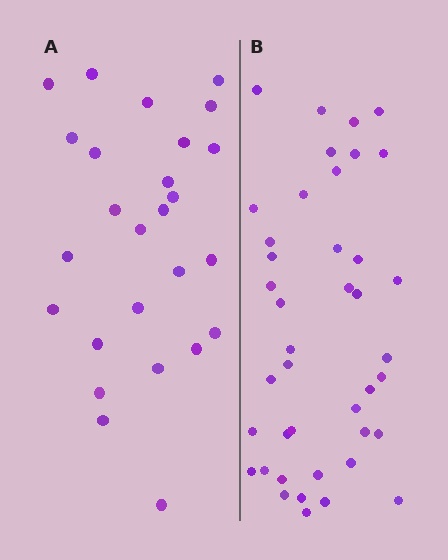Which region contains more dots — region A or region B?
Region B (the right region) has more dots.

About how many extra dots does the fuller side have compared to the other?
Region B has approximately 15 more dots than region A.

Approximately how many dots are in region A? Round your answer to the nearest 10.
About 30 dots. (The exact count is 26, which rounds to 30.)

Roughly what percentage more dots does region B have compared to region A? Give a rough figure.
About 60% more.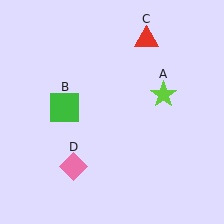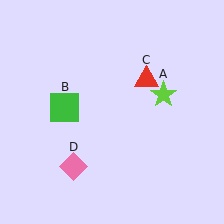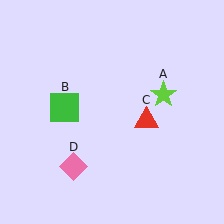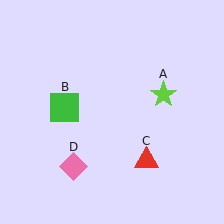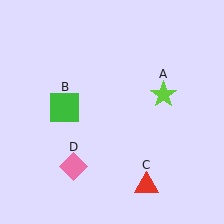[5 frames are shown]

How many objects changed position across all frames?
1 object changed position: red triangle (object C).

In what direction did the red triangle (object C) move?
The red triangle (object C) moved down.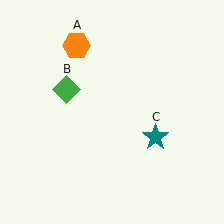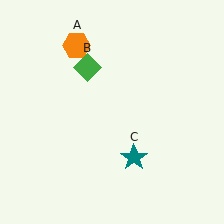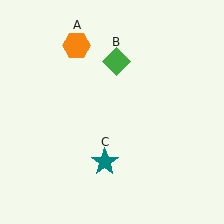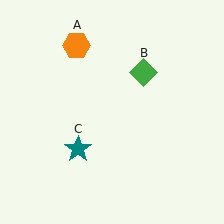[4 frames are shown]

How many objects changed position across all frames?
2 objects changed position: green diamond (object B), teal star (object C).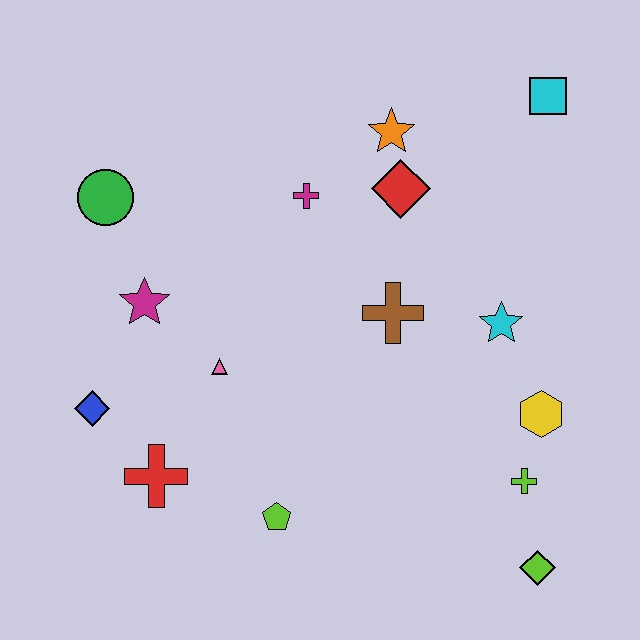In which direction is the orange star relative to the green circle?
The orange star is to the right of the green circle.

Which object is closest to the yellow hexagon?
The lime cross is closest to the yellow hexagon.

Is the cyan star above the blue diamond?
Yes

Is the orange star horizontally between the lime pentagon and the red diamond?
Yes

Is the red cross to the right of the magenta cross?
No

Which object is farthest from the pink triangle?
The cyan square is farthest from the pink triangle.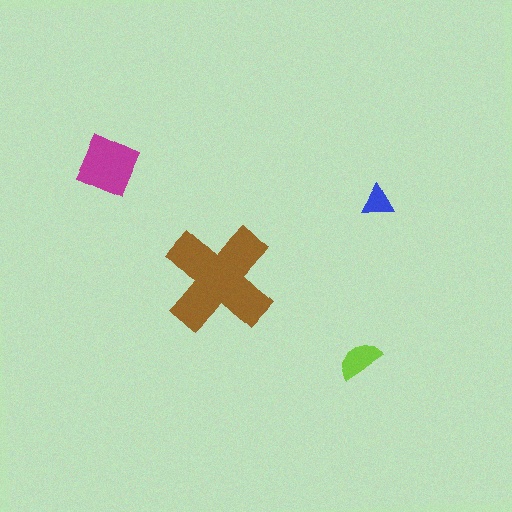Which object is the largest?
The brown cross.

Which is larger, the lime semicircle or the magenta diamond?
The magenta diamond.